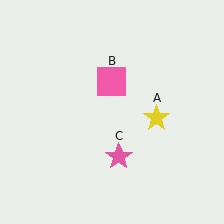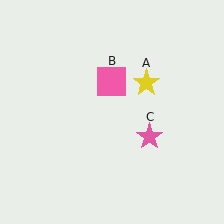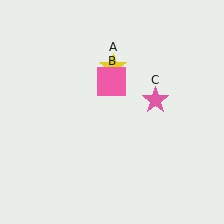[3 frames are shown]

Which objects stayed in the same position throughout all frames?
Pink square (object B) remained stationary.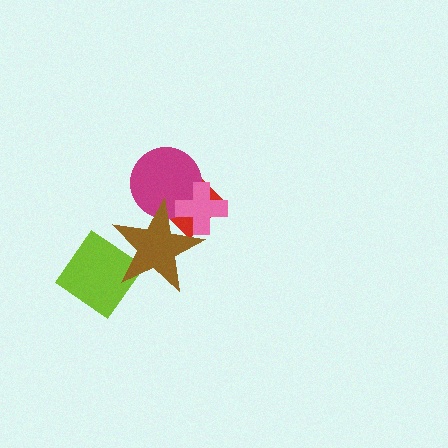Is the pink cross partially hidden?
No, no other shape covers it.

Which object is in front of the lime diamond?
The brown star is in front of the lime diamond.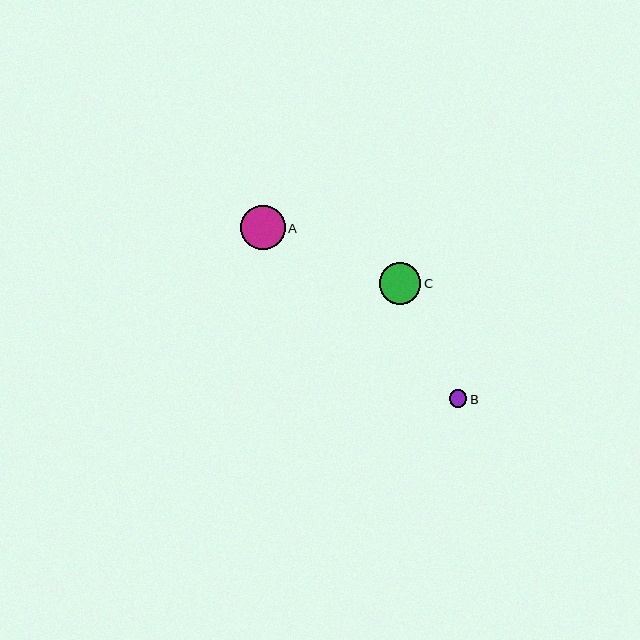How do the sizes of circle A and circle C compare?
Circle A and circle C are approximately the same size.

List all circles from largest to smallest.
From largest to smallest: A, C, B.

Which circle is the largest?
Circle A is the largest with a size of approximately 45 pixels.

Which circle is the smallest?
Circle B is the smallest with a size of approximately 18 pixels.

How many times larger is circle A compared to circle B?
Circle A is approximately 2.5 times the size of circle B.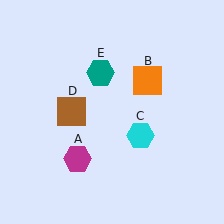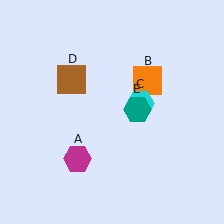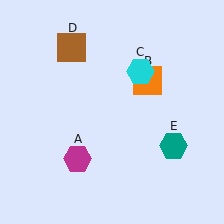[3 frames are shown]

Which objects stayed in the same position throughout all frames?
Magenta hexagon (object A) and orange square (object B) remained stationary.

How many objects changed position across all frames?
3 objects changed position: cyan hexagon (object C), brown square (object D), teal hexagon (object E).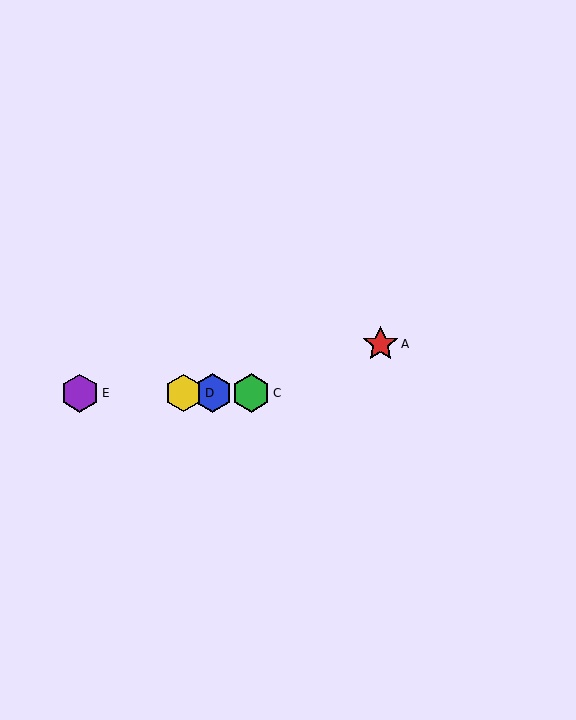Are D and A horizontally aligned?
No, D is at y≈393 and A is at y≈344.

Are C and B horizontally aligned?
Yes, both are at y≈393.